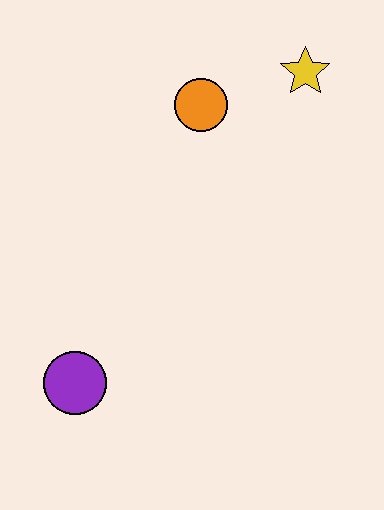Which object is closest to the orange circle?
The yellow star is closest to the orange circle.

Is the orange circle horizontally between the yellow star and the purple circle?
Yes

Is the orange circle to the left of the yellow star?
Yes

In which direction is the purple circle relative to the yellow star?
The purple circle is below the yellow star.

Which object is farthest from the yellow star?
The purple circle is farthest from the yellow star.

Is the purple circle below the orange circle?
Yes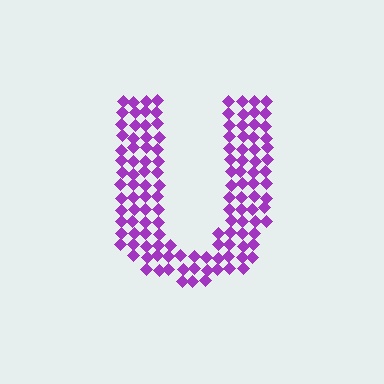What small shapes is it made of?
It is made of small diamonds.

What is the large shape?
The large shape is the letter U.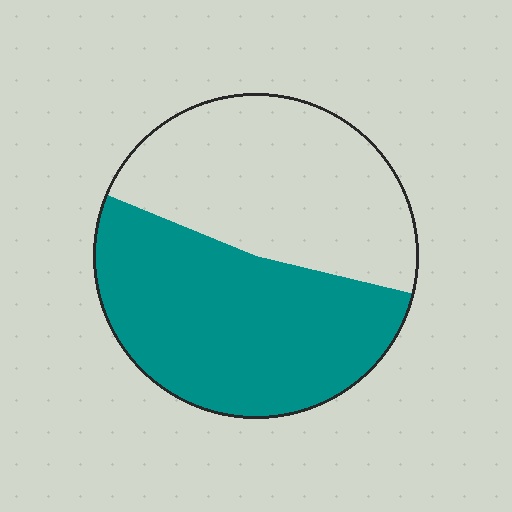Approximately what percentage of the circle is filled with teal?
Approximately 50%.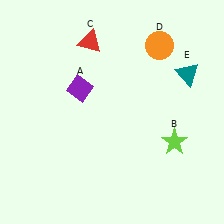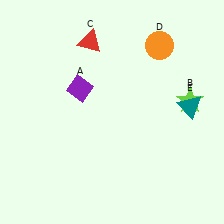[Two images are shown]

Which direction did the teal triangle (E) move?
The teal triangle (E) moved down.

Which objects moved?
The objects that moved are: the lime star (B), the teal triangle (E).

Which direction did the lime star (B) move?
The lime star (B) moved up.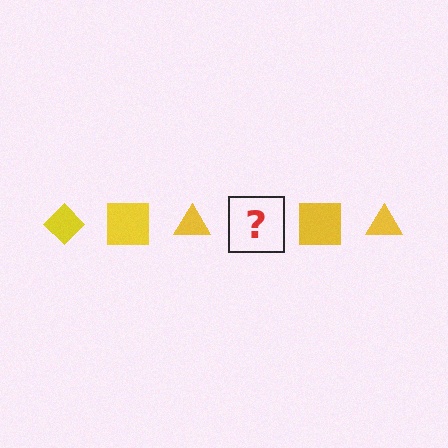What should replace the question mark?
The question mark should be replaced with a yellow diamond.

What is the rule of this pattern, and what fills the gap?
The rule is that the pattern cycles through diamond, square, triangle shapes in yellow. The gap should be filled with a yellow diamond.